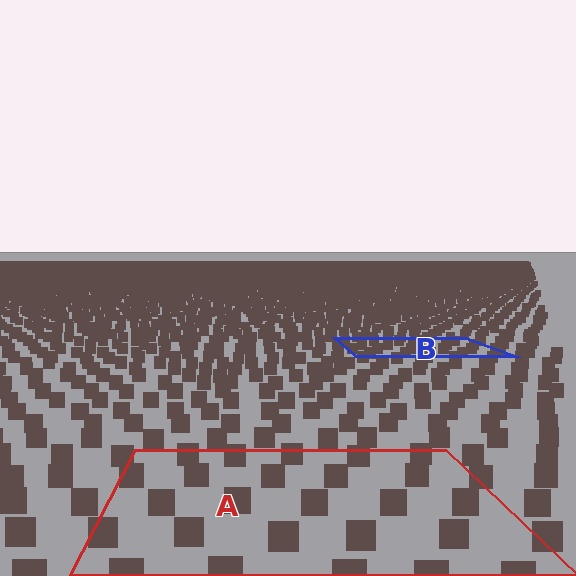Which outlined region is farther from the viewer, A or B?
Region B is farther from the viewer — the texture elements inside it appear smaller and more densely packed.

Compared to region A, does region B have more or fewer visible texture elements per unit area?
Region B has more texture elements per unit area — they are packed more densely because it is farther away.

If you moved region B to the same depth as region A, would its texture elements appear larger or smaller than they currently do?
They would appear larger. At a closer depth, the same texture elements are projected at a bigger on-screen size.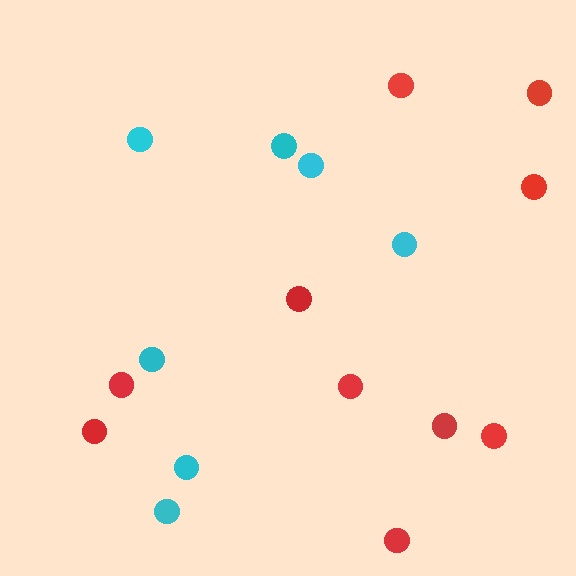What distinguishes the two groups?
There are 2 groups: one group of cyan circles (7) and one group of red circles (10).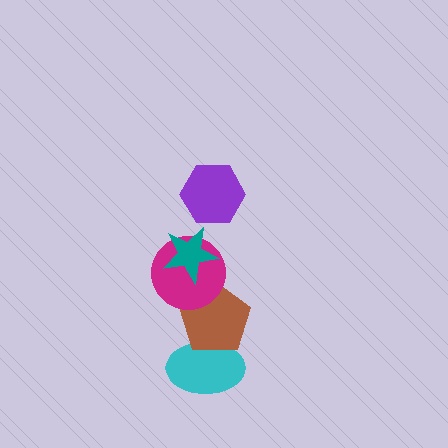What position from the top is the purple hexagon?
The purple hexagon is 1st from the top.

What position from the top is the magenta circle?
The magenta circle is 3rd from the top.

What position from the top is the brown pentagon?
The brown pentagon is 4th from the top.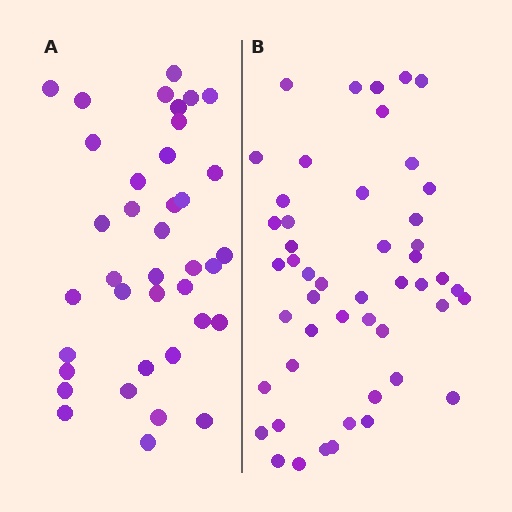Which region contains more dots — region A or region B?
Region B (the right region) has more dots.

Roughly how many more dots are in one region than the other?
Region B has roughly 12 or so more dots than region A.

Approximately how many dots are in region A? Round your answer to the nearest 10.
About 40 dots. (The exact count is 38, which rounds to 40.)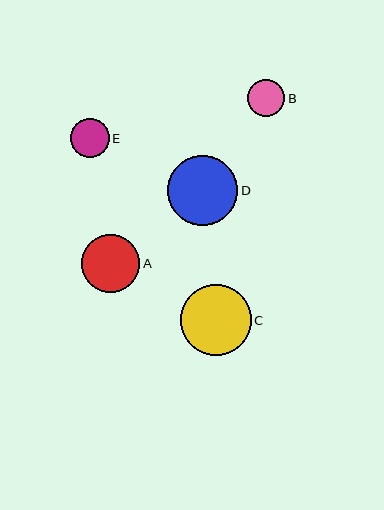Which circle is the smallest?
Circle B is the smallest with a size of approximately 37 pixels.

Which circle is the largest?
Circle C is the largest with a size of approximately 71 pixels.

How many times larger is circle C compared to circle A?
Circle C is approximately 1.2 times the size of circle A.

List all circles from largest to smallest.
From largest to smallest: C, D, A, E, B.